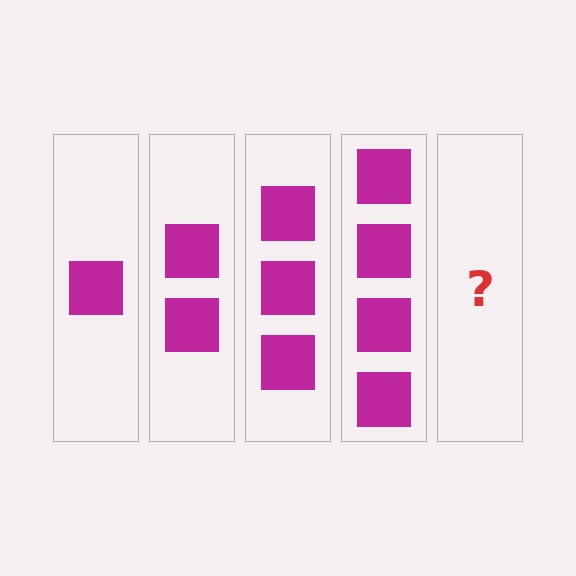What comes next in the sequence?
The next element should be 5 squares.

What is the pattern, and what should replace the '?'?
The pattern is that each step adds one more square. The '?' should be 5 squares.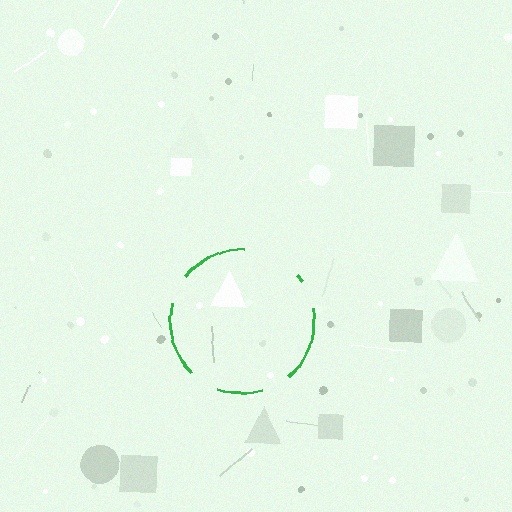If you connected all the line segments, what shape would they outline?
They would outline a circle.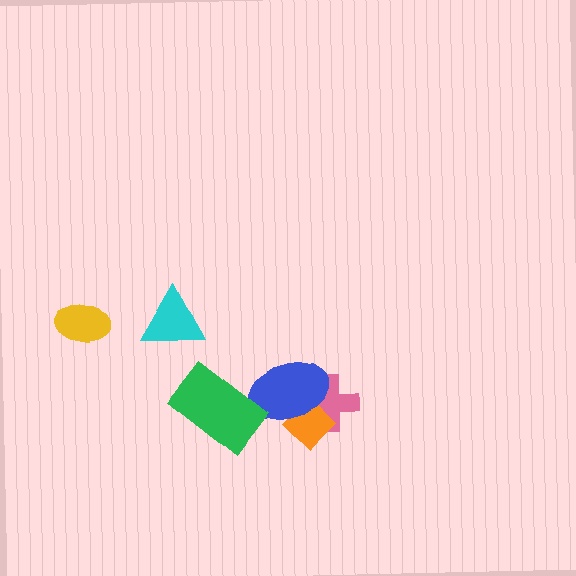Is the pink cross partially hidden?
Yes, it is partially covered by another shape.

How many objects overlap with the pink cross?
2 objects overlap with the pink cross.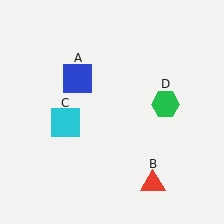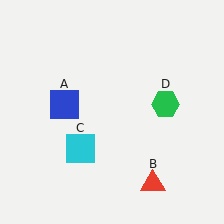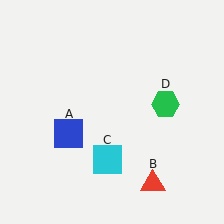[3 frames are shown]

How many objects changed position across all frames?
2 objects changed position: blue square (object A), cyan square (object C).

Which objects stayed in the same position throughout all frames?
Red triangle (object B) and green hexagon (object D) remained stationary.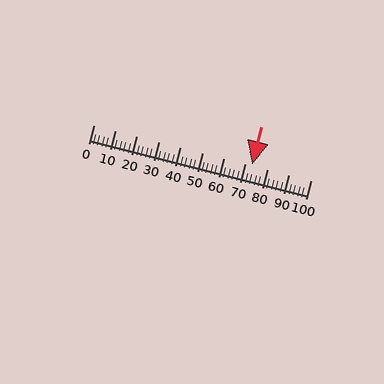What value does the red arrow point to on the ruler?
The red arrow points to approximately 73.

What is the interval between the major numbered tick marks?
The major tick marks are spaced 10 units apart.